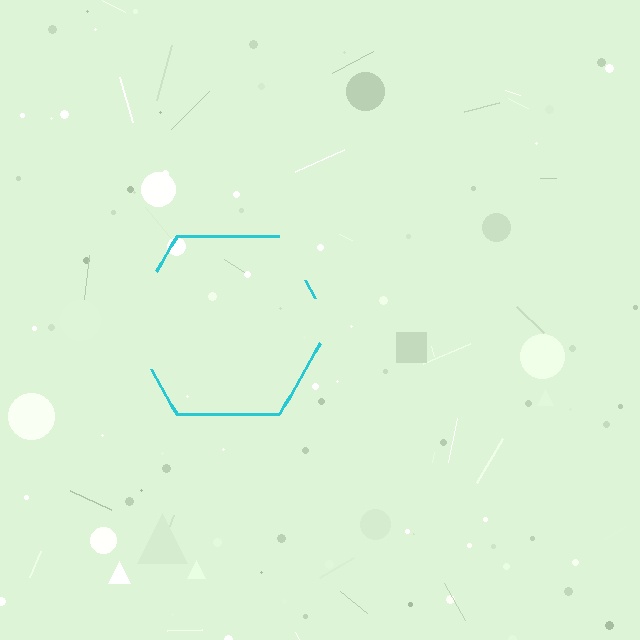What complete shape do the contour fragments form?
The contour fragments form a hexagon.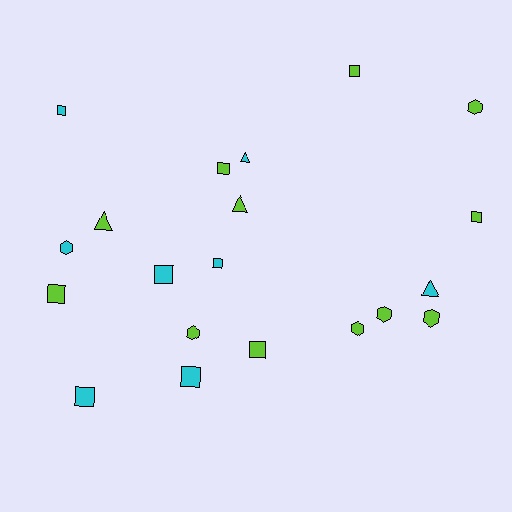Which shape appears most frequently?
Square, with 10 objects.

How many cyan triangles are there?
There are 2 cyan triangles.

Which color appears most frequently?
Lime, with 12 objects.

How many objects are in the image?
There are 20 objects.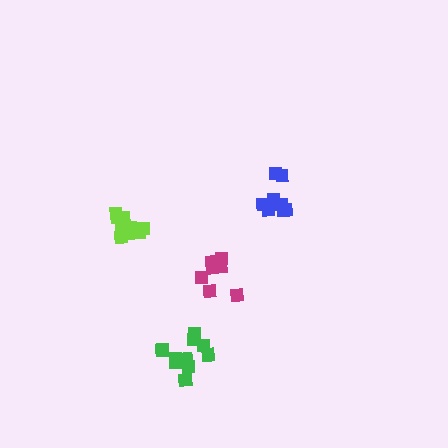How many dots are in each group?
Group 1: 12 dots, Group 2: 9 dots, Group 3: 10 dots, Group 4: 7 dots (38 total).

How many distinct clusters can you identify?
There are 4 distinct clusters.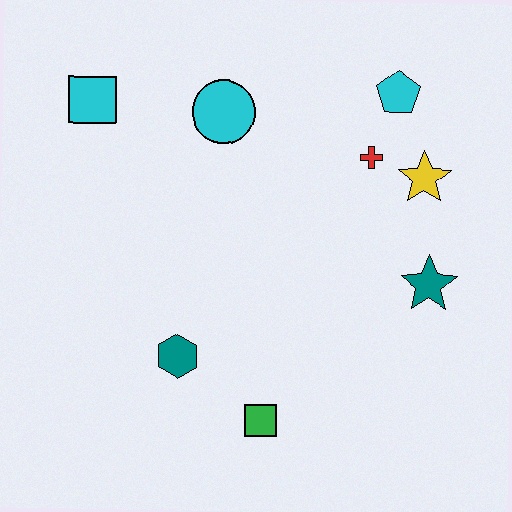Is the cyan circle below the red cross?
No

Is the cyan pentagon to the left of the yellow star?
Yes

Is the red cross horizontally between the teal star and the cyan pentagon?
No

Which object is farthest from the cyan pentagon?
The green square is farthest from the cyan pentagon.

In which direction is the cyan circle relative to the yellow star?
The cyan circle is to the left of the yellow star.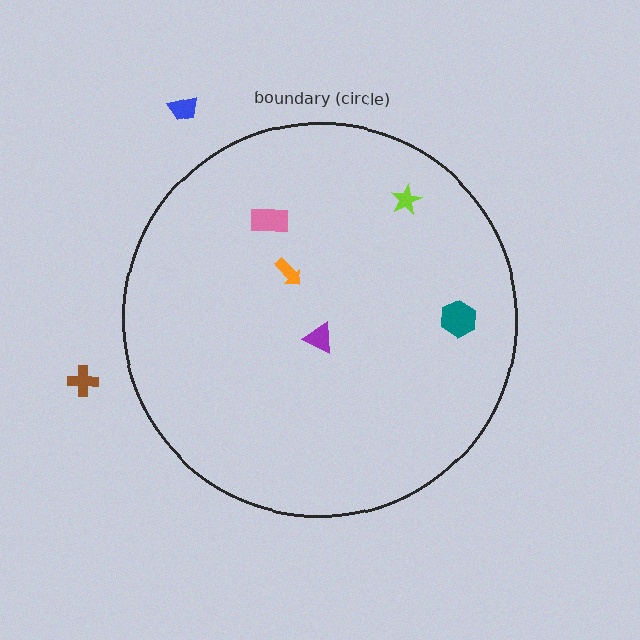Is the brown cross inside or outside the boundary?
Outside.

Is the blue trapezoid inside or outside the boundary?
Outside.